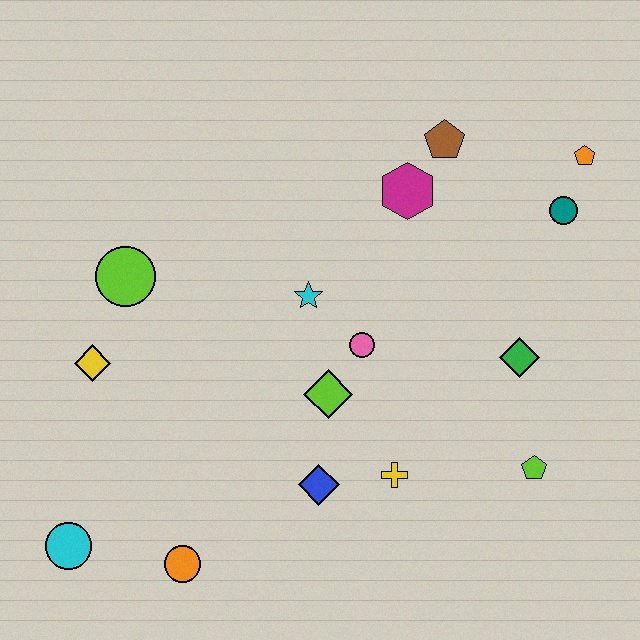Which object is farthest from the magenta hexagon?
The cyan circle is farthest from the magenta hexagon.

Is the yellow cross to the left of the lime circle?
No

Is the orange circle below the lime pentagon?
Yes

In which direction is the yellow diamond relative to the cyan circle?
The yellow diamond is above the cyan circle.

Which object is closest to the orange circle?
The cyan circle is closest to the orange circle.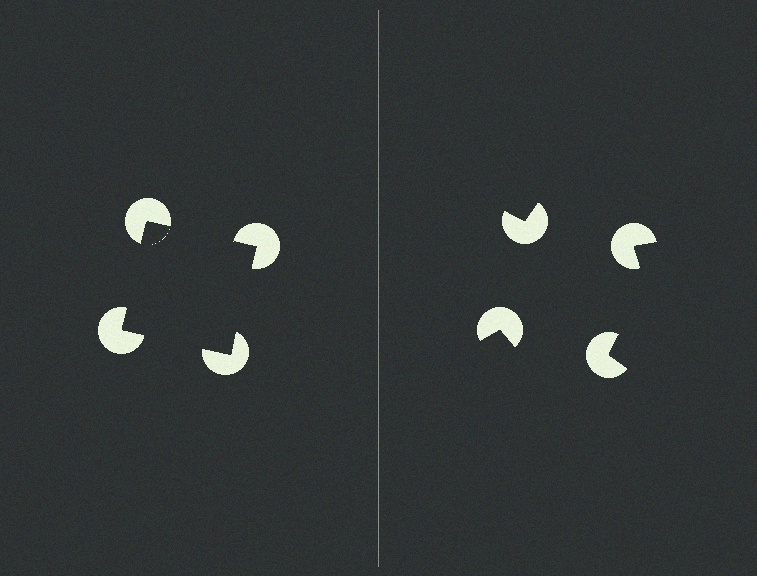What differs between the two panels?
The pac-man discs are positioned identically on both sides; only the wedge orientations differ. On the left they align to a square; on the right they are misaligned.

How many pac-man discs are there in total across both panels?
8 — 4 on each side.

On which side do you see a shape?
An illusory square appears on the left side. On the right side the wedge cuts are rotated, so no coherent shape forms.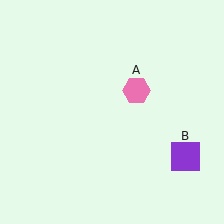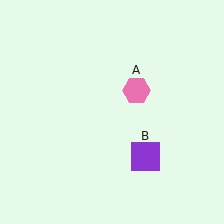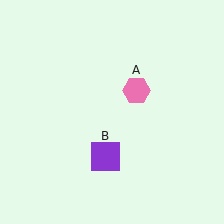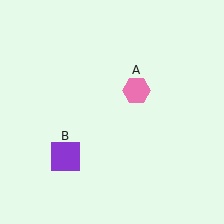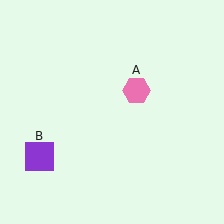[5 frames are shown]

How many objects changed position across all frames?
1 object changed position: purple square (object B).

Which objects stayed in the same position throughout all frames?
Pink hexagon (object A) remained stationary.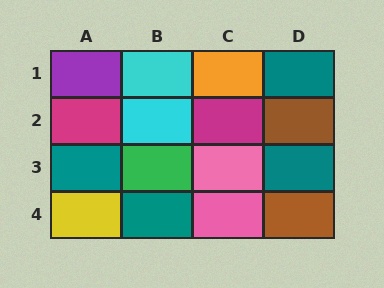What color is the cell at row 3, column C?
Pink.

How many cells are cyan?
2 cells are cyan.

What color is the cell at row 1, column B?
Cyan.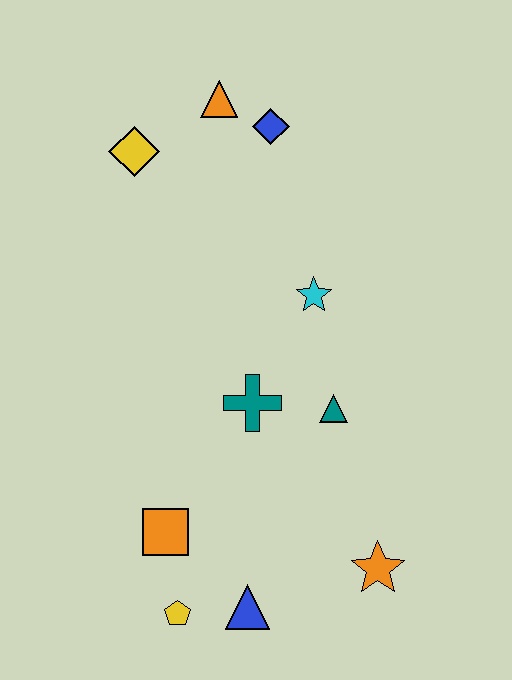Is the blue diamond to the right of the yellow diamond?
Yes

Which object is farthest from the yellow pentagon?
The orange triangle is farthest from the yellow pentagon.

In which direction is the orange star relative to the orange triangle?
The orange star is below the orange triangle.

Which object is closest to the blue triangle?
The yellow pentagon is closest to the blue triangle.